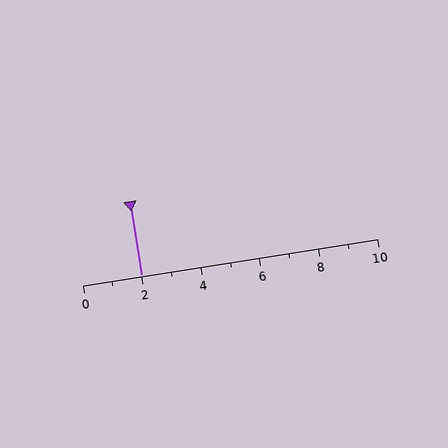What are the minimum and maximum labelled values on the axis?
The axis runs from 0 to 10.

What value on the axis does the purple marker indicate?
The marker indicates approximately 2.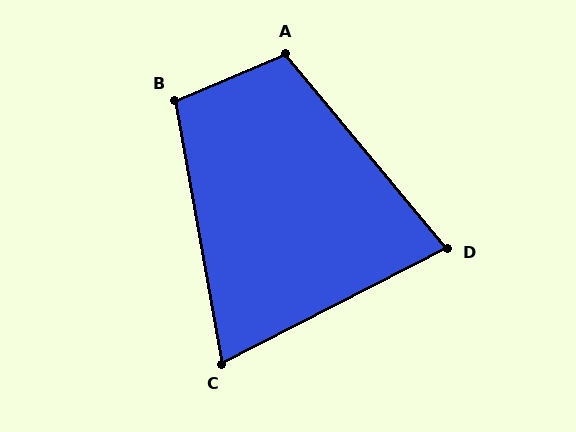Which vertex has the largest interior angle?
A, at approximately 107 degrees.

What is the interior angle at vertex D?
Approximately 78 degrees (acute).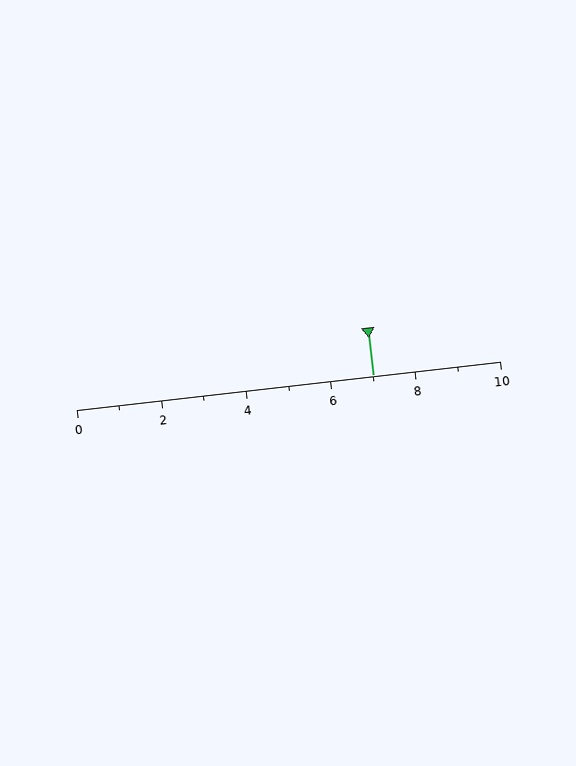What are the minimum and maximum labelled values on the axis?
The axis runs from 0 to 10.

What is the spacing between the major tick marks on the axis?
The major ticks are spaced 2 apart.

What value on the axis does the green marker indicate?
The marker indicates approximately 7.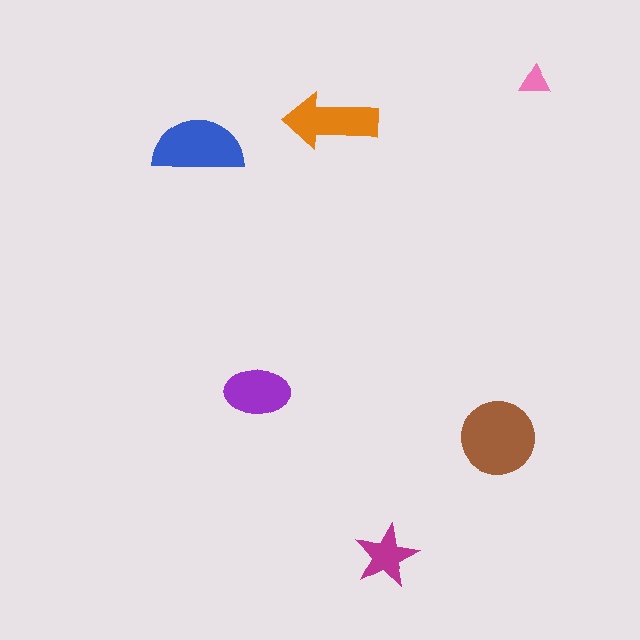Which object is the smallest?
The pink triangle.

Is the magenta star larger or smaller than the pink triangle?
Larger.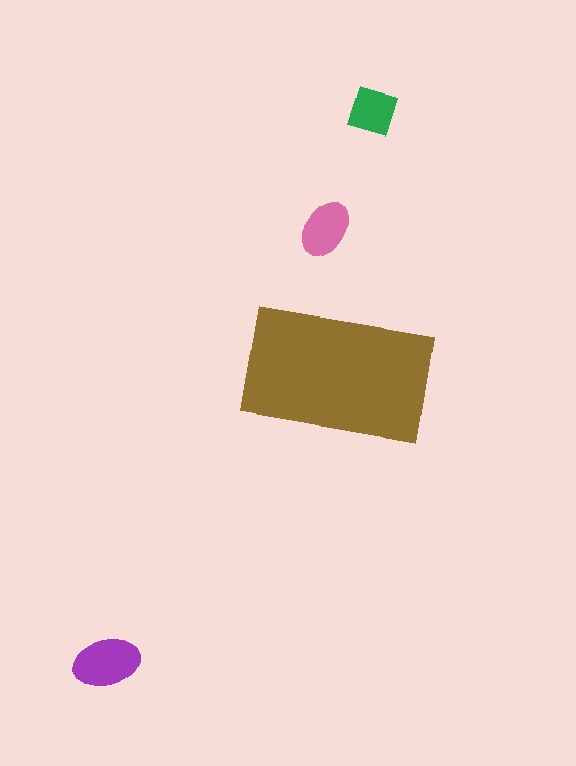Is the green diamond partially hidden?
No, the green diamond is fully visible.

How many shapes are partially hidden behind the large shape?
0 shapes are partially hidden.